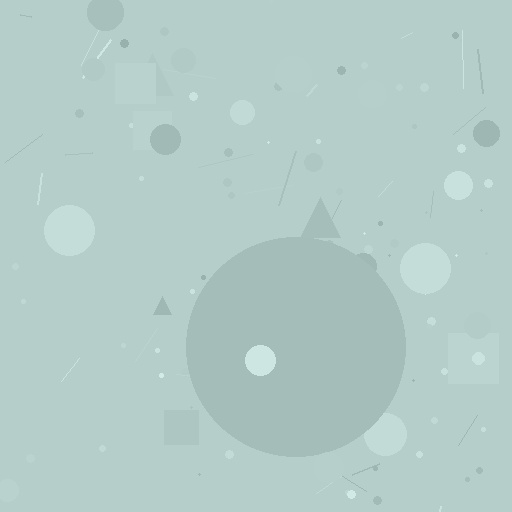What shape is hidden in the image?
A circle is hidden in the image.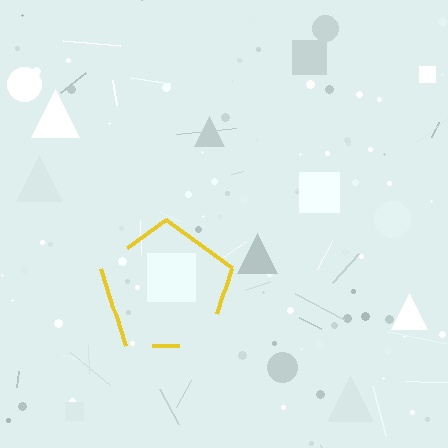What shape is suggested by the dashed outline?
The dashed outline suggests a pentagon.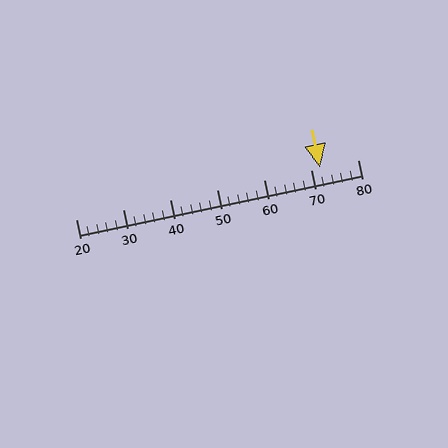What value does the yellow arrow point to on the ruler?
The yellow arrow points to approximately 72.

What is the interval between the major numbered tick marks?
The major tick marks are spaced 10 units apart.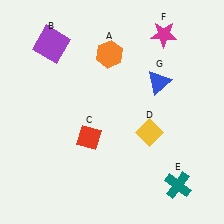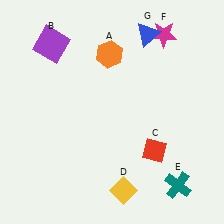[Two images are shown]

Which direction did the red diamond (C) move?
The red diamond (C) moved right.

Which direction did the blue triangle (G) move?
The blue triangle (G) moved up.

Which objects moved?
The objects that moved are: the red diamond (C), the yellow diamond (D), the blue triangle (G).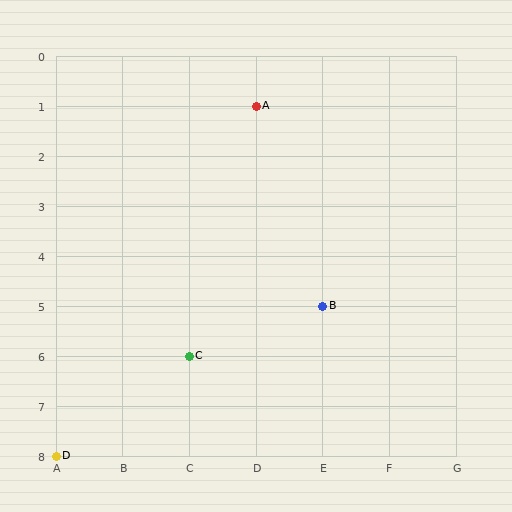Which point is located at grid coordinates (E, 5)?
Point B is at (E, 5).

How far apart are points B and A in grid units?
Points B and A are 1 column and 4 rows apart (about 4.1 grid units diagonally).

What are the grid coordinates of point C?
Point C is at grid coordinates (C, 6).